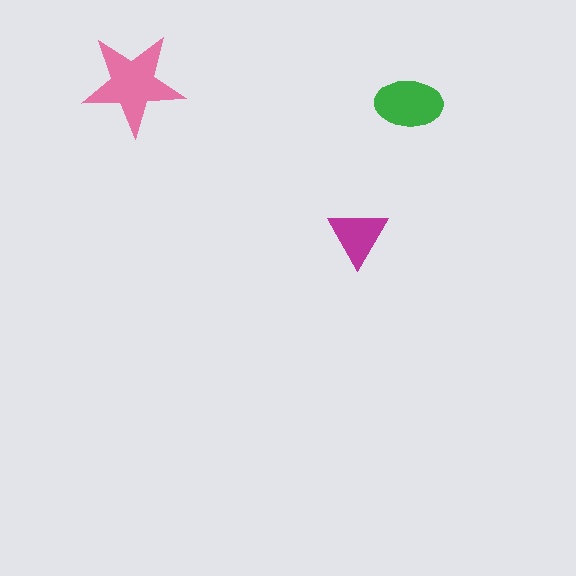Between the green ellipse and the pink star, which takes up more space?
The pink star.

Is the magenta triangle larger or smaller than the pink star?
Smaller.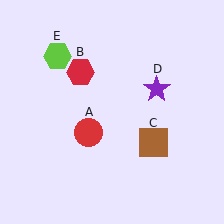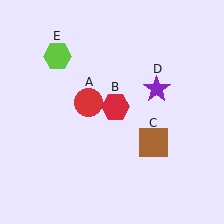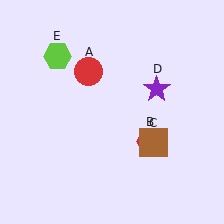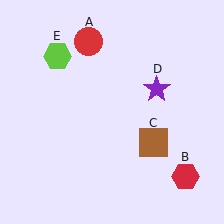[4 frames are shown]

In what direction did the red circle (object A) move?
The red circle (object A) moved up.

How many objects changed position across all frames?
2 objects changed position: red circle (object A), red hexagon (object B).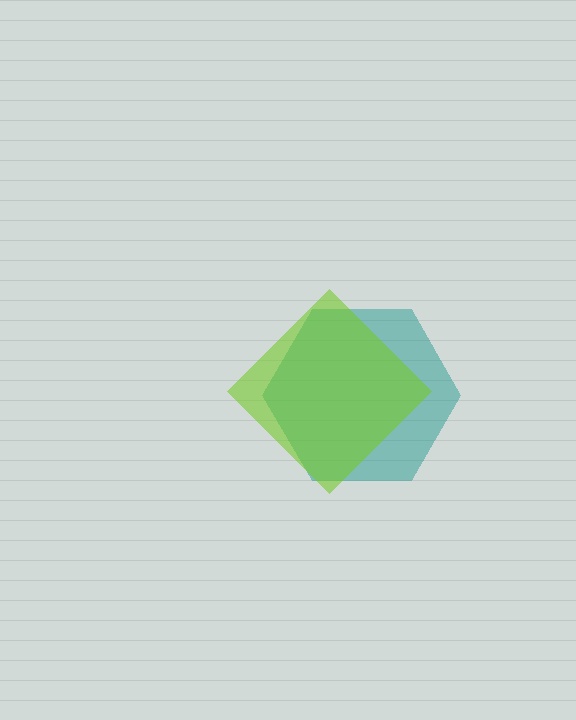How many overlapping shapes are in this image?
There are 2 overlapping shapes in the image.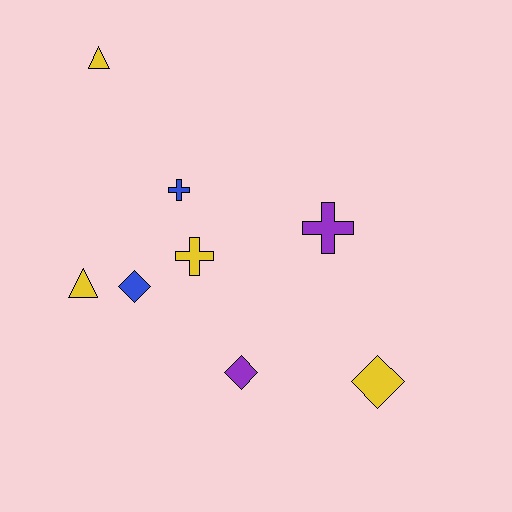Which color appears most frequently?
Yellow, with 4 objects.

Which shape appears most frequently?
Diamond, with 3 objects.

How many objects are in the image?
There are 8 objects.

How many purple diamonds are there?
There is 1 purple diamond.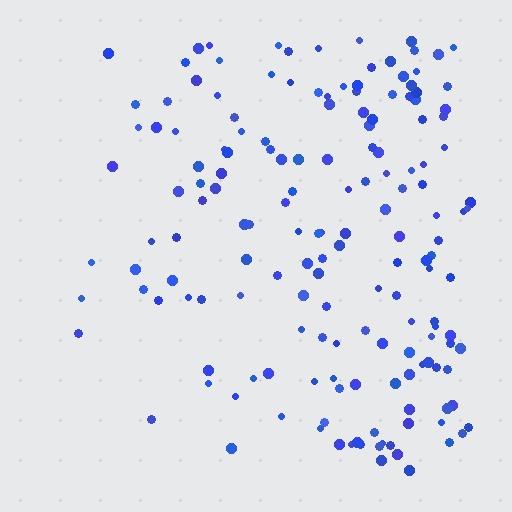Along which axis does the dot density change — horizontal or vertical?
Horizontal.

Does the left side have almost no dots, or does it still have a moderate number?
Still a moderate number, just noticeably fewer than the right.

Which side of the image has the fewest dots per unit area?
The left.